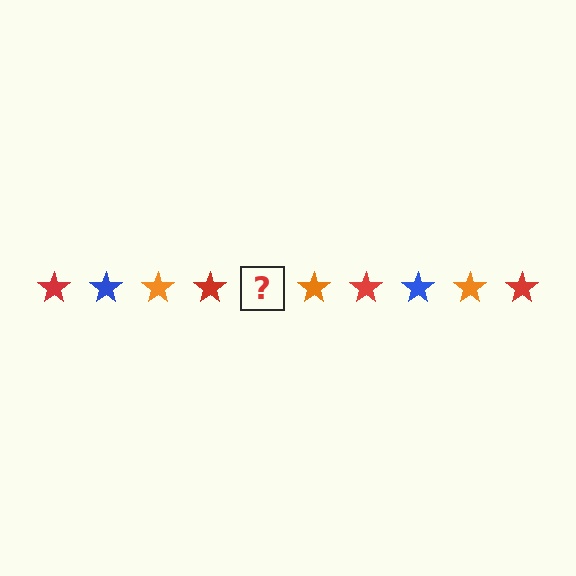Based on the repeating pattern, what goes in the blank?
The blank should be a blue star.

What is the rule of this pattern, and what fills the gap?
The rule is that the pattern cycles through red, blue, orange stars. The gap should be filled with a blue star.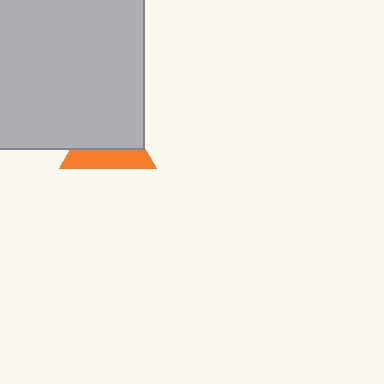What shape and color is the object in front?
The object in front is a light gray rectangle.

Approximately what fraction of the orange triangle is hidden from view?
Roughly 59% of the orange triangle is hidden behind the light gray rectangle.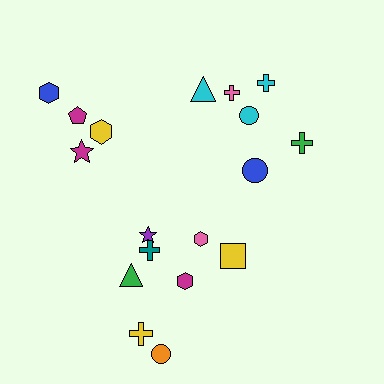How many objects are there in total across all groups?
There are 18 objects.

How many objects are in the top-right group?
There are 6 objects.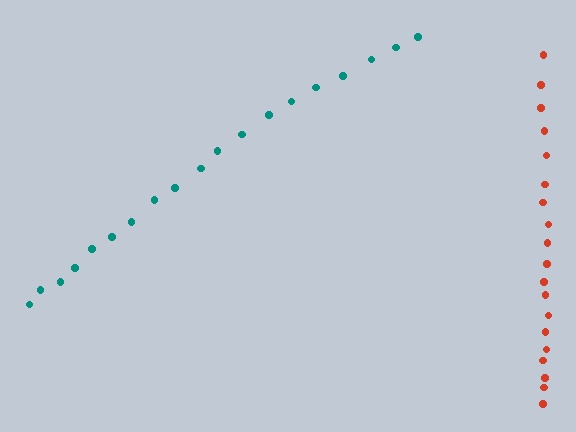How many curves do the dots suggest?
There are 2 distinct paths.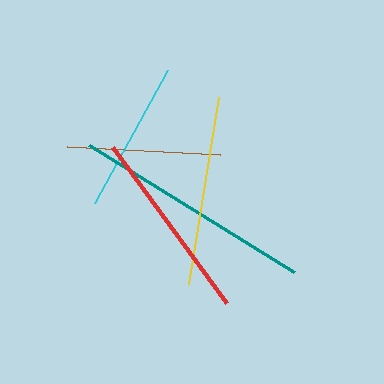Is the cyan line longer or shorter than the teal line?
The teal line is longer than the cyan line.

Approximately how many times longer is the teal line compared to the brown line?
The teal line is approximately 1.6 times the length of the brown line.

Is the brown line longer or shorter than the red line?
The red line is longer than the brown line.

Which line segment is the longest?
The teal line is the longest at approximately 242 pixels.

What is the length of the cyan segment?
The cyan segment is approximately 151 pixels long.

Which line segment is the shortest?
The cyan line is the shortest at approximately 151 pixels.